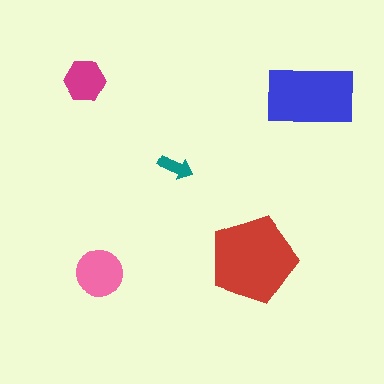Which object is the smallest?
The teal arrow.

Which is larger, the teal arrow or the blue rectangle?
The blue rectangle.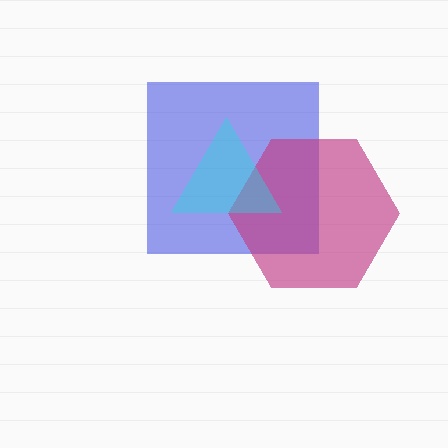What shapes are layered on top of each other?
The layered shapes are: a blue square, a magenta hexagon, a cyan triangle.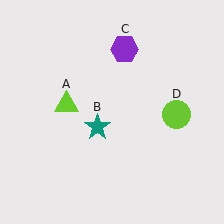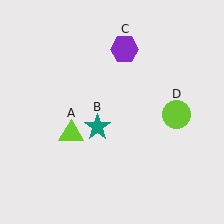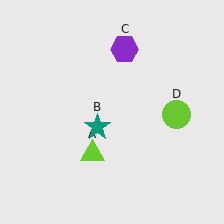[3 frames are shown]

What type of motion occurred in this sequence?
The lime triangle (object A) rotated counterclockwise around the center of the scene.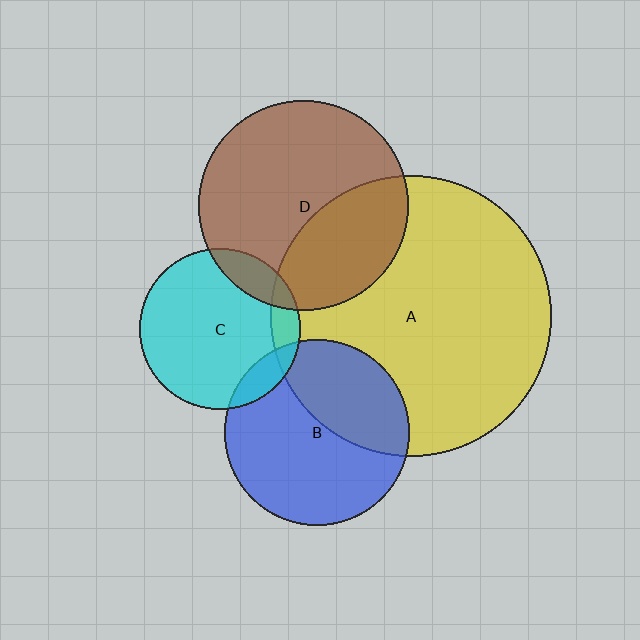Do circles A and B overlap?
Yes.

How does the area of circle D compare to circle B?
Approximately 1.3 times.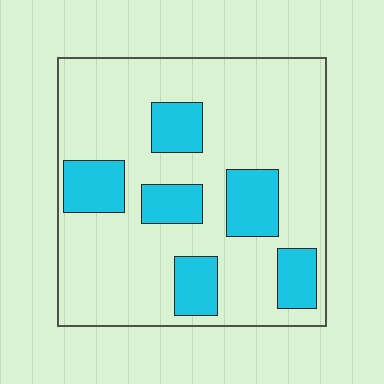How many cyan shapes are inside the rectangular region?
6.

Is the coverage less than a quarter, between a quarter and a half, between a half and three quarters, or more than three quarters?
Less than a quarter.